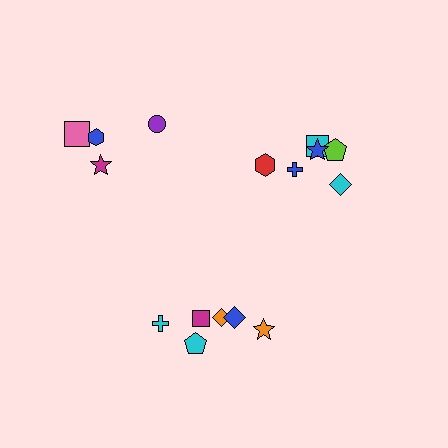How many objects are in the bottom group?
There are 6 objects.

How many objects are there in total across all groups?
There are 16 objects.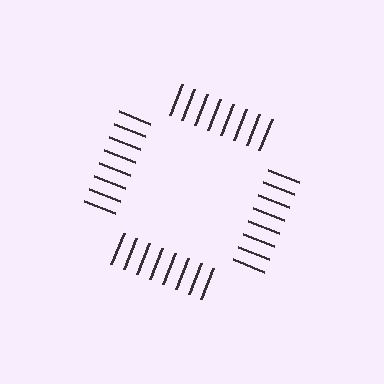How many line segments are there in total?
32 — 8 along each of the 4 edges.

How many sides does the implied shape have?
4 sides — the line-ends trace a square.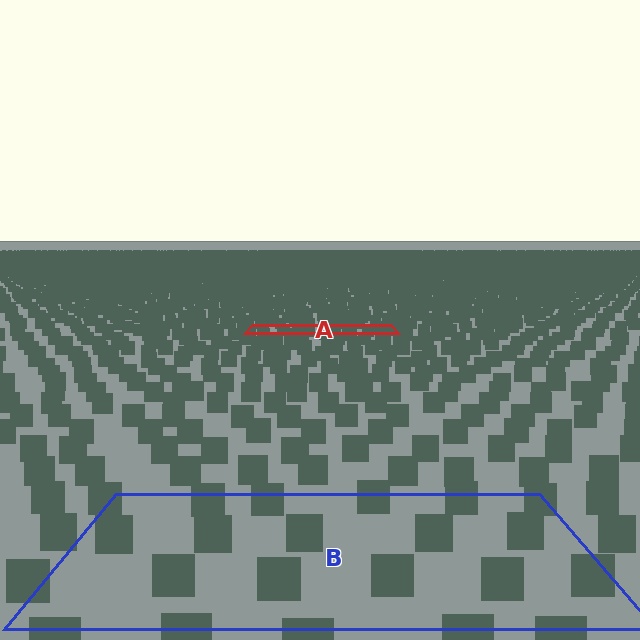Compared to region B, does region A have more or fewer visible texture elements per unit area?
Region A has more texture elements per unit area — they are packed more densely because it is farther away.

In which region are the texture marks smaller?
The texture marks are smaller in region A, because it is farther away.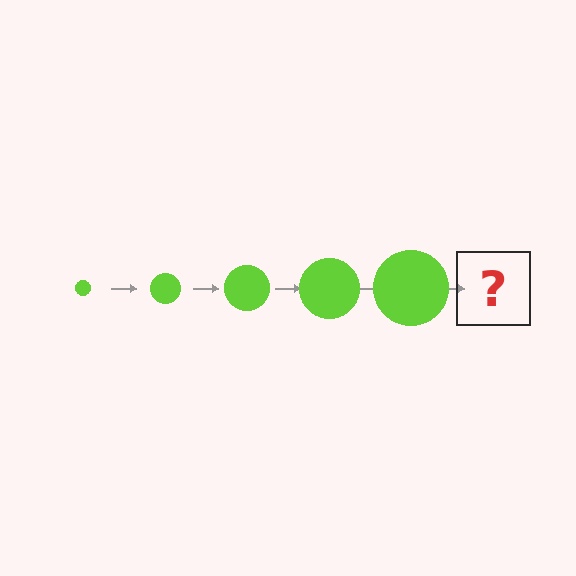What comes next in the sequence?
The next element should be a lime circle, larger than the previous one.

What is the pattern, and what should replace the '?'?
The pattern is that the circle gets progressively larger each step. The '?' should be a lime circle, larger than the previous one.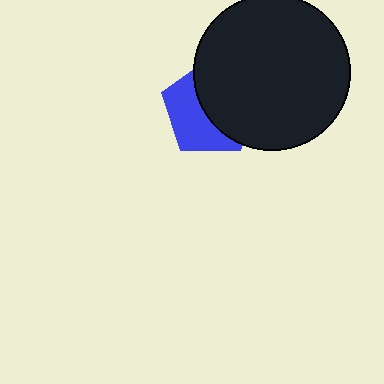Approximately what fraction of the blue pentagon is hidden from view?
Roughly 53% of the blue pentagon is hidden behind the black circle.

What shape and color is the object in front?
The object in front is a black circle.